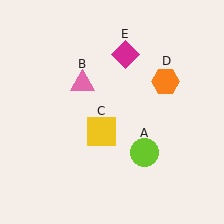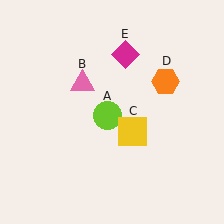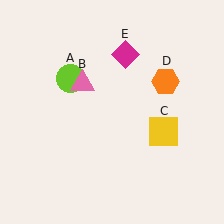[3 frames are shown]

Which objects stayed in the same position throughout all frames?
Pink triangle (object B) and orange hexagon (object D) and magenta diamond (object E) remained stationary.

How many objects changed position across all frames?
2 objects changed position: lime circle (object A), yellow square (object C).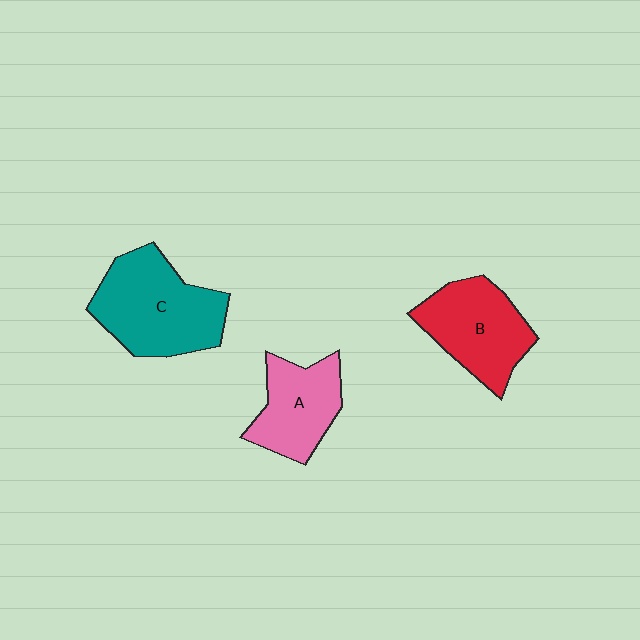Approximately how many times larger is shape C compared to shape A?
Approximately 1.5 times.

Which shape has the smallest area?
Shape A (pink).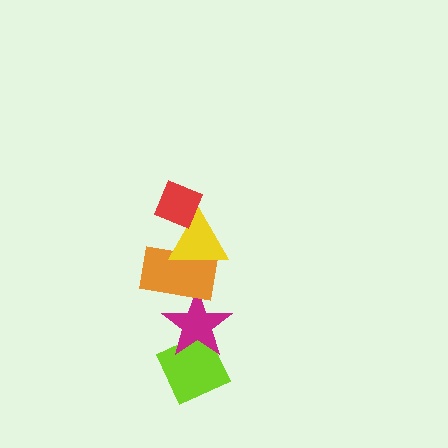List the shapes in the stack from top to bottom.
From top to bottom: the red diamond, the yellow triangle, the orange rectangle, the magenta star, the lime diamond.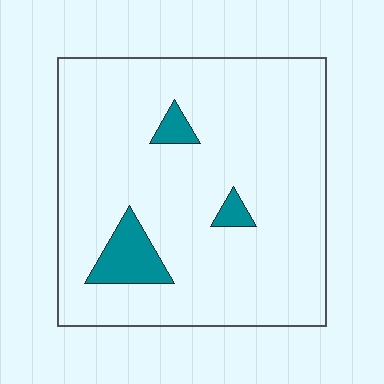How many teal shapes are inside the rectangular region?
3.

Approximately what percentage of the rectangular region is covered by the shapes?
Approximately 10%.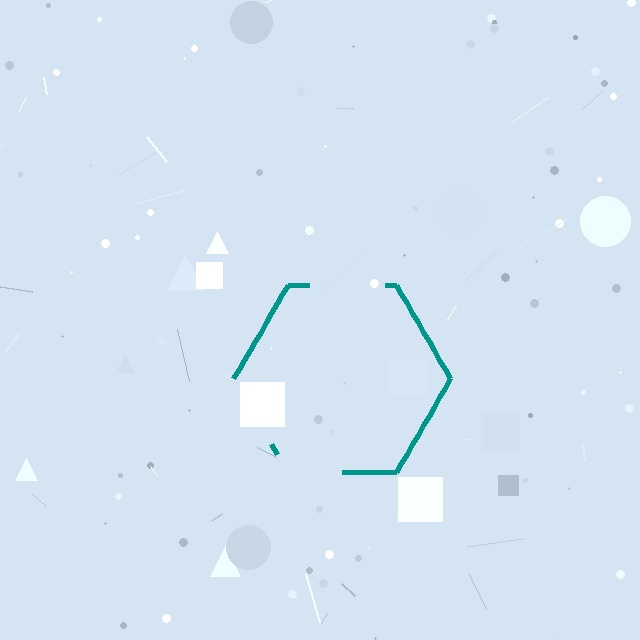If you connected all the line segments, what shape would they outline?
They would outline a hexagon.